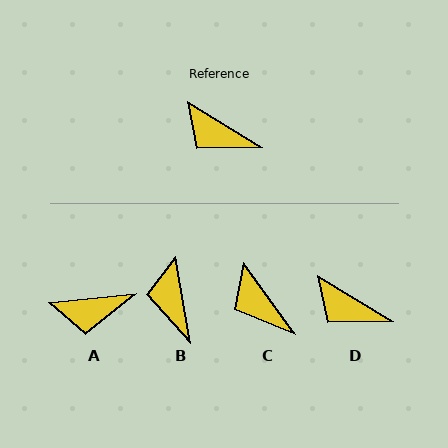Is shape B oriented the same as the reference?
No, it is off by about 49 degrees.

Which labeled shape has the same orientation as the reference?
D.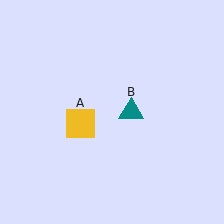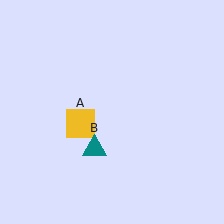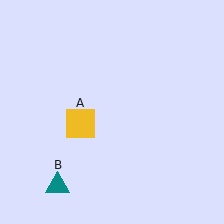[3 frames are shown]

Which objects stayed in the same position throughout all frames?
Yellow square (object A) remained stationary.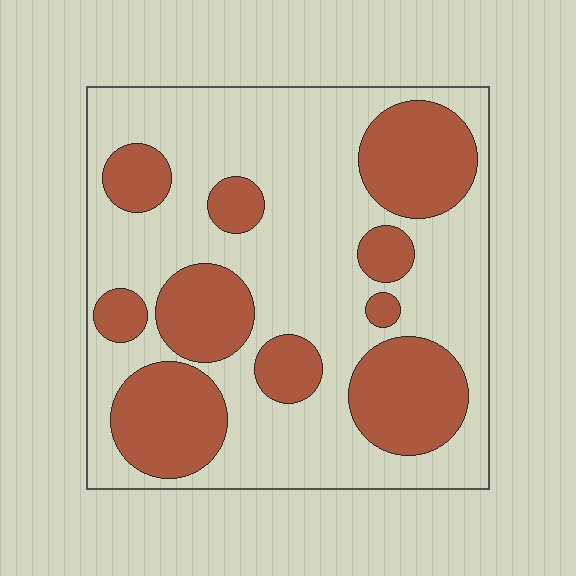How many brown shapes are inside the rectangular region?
10.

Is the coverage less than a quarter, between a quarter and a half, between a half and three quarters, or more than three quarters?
Between a quarter and a half.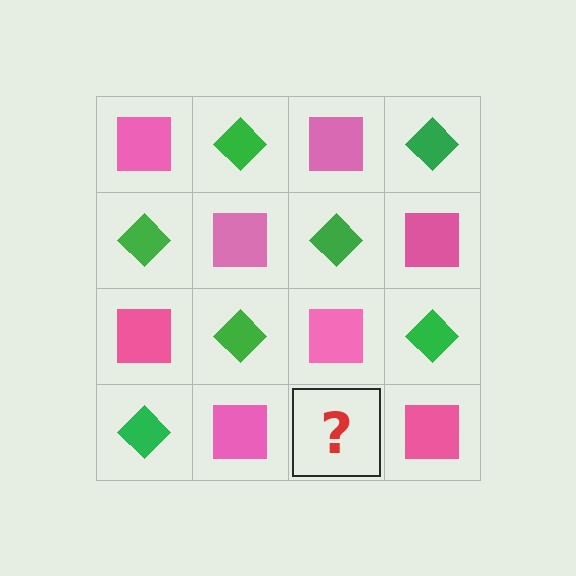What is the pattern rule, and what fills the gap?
The rule is that it alternates pink square and green diamond in a checkerboard pattern. The gap should be filled with a green diamond.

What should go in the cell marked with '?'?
The missing cell should contain a green diamond.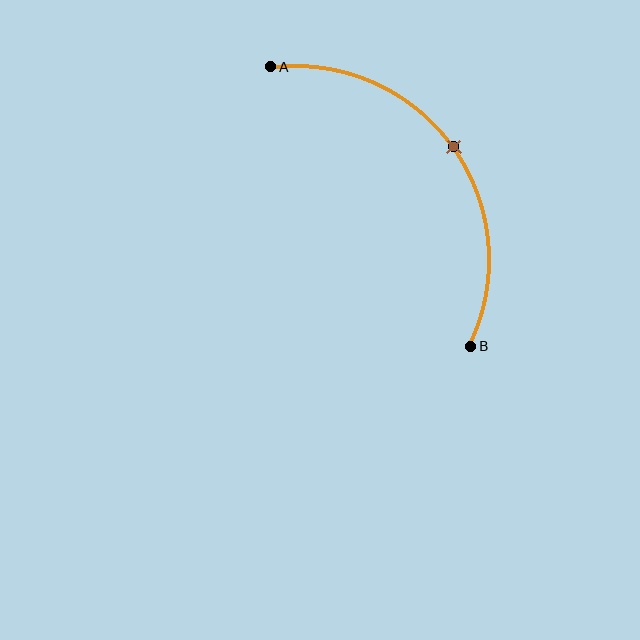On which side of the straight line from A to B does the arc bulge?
The arc bulges above and to the right of the straight line connecting A and B.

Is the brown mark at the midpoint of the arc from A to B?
Yes. The brown mark lies on the arc at equal arc-length from both A and B — it is the arc midpoint.